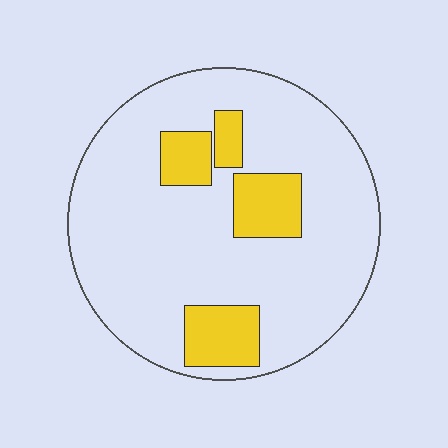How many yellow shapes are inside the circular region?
4.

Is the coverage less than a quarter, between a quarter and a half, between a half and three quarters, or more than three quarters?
Less than a quarter.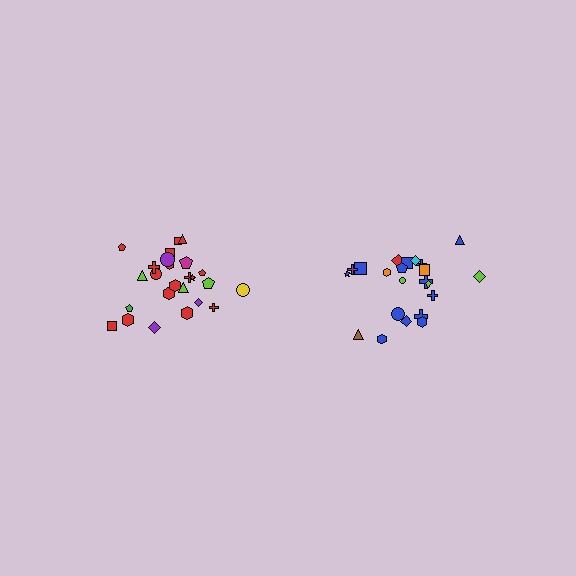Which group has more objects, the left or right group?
The left group.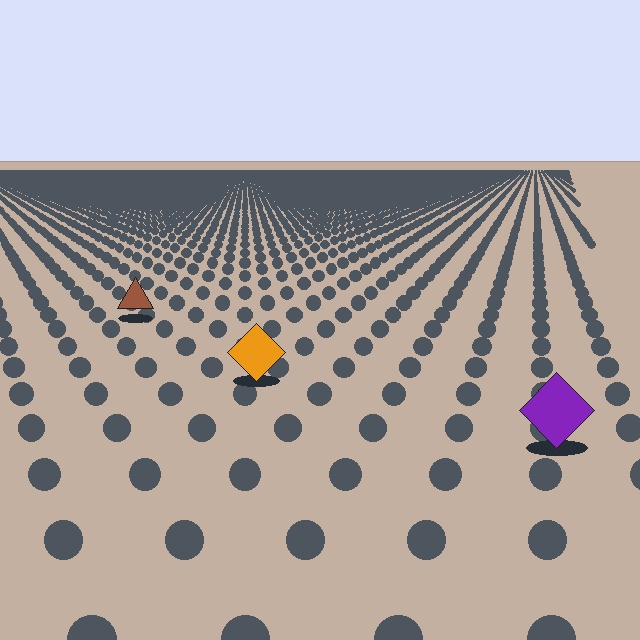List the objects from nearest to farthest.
From nearest to farthest: the purple diamond, the orange diamond, the brown triangle.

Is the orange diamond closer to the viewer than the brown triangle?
Yes. The orange diamond is closer — you can tell from the texture gradient: the ground texture is coarser near it.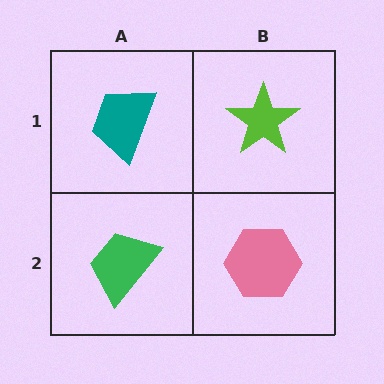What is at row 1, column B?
A lime star.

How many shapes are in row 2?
2 shapes.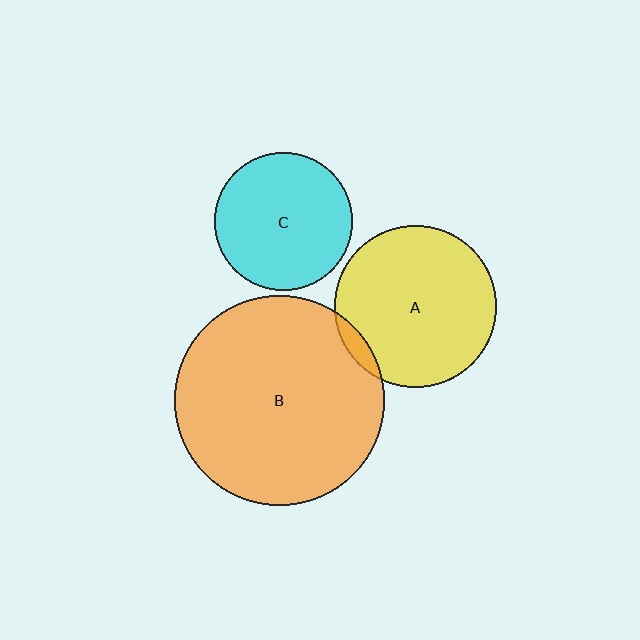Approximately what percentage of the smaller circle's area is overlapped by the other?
Approximately 5%.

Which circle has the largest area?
Circle B (orange).